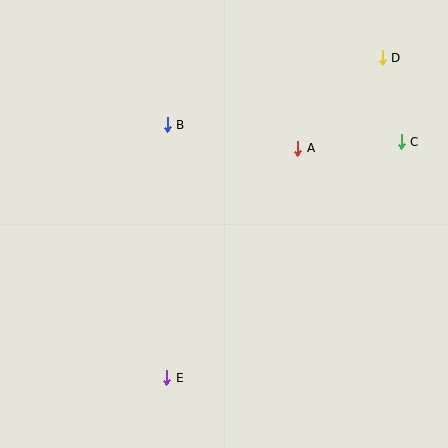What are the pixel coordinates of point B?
Point B is at (167, 125).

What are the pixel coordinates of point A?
Point A is at (298, 148).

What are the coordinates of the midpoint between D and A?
The midpoint between D and A is at (340, 103).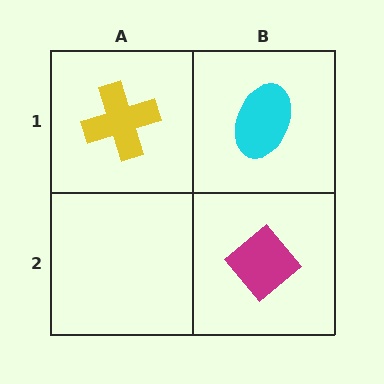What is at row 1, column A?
A yellow cross.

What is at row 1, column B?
A cyan ellipse.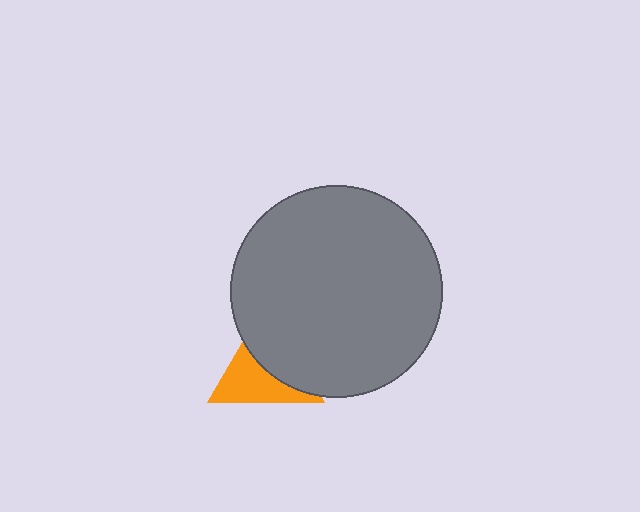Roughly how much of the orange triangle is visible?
About half of it is visible (roughly 51%).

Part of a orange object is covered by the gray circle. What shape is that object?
It is a triangle.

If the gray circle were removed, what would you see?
You would see the complete orange triangle.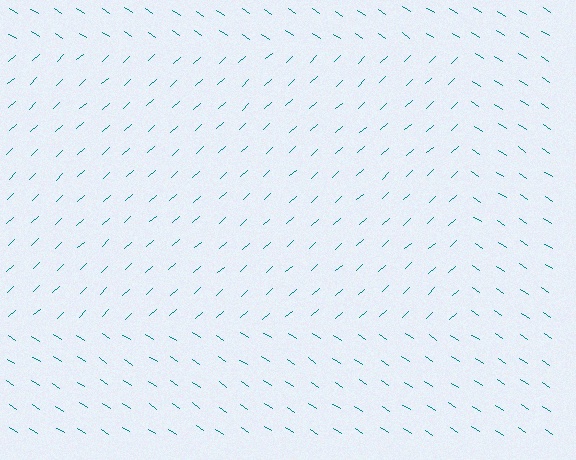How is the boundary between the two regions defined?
The boundary is defined purely by a change in line orientation (approximately 76 degrees difference). All lines are the same color and thickness.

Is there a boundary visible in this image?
Yes, there is a texture boundary formed by a change in line orientation.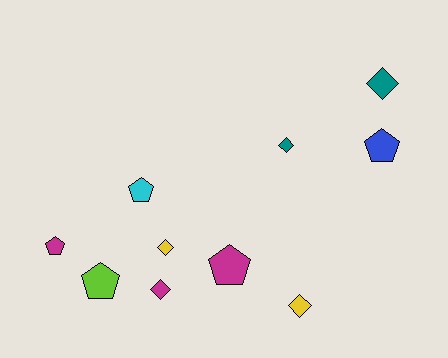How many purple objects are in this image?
There are no purple objects.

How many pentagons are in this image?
There are 5 pentagons.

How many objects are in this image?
There are 10 objects.